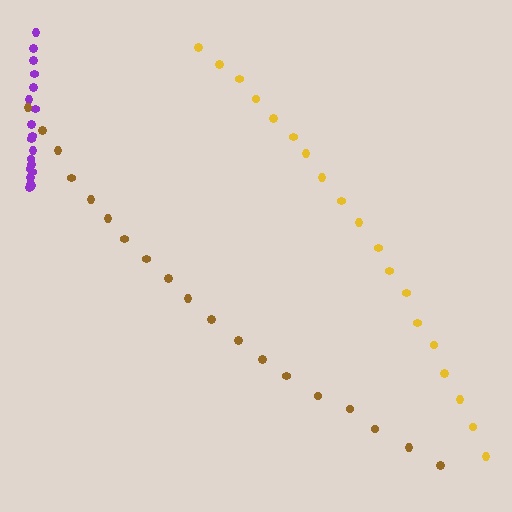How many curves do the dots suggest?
There are 3 distinct paths.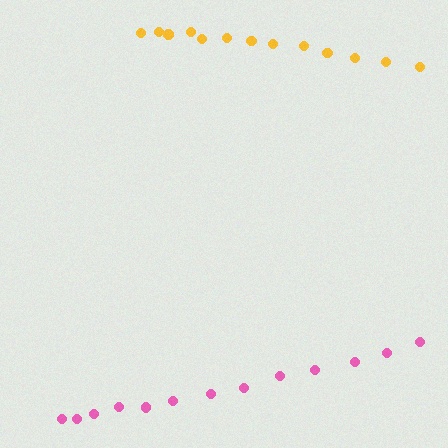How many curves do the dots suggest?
There are 2 distinct paths.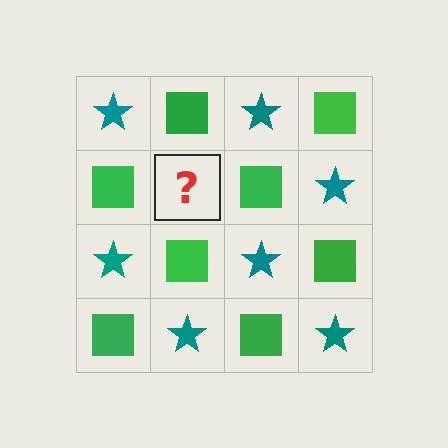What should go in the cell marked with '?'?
The missing cell should contain a teal star.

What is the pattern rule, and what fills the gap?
The rule is that it alternates teal star and green square in a checkerboard pattern. The gap should be filled with a teal star.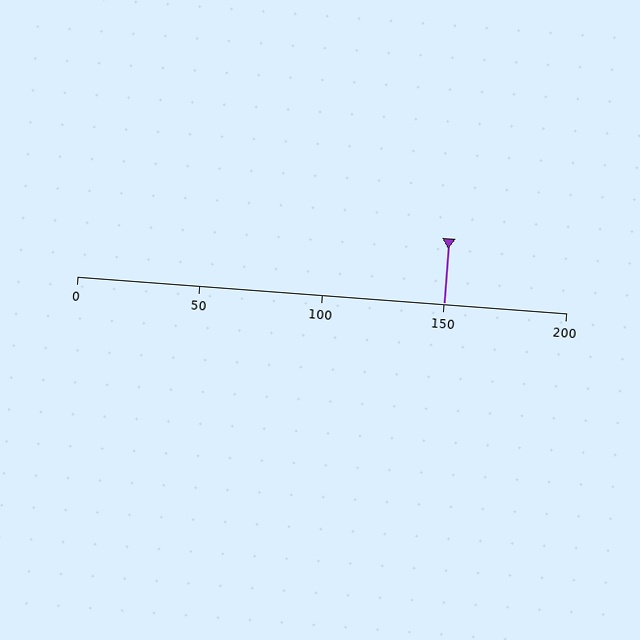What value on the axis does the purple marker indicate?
The marker indicates approximately 150.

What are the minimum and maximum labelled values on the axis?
The axis runs from 0 to 200.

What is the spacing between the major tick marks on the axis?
The major ticks are spaced 50 apart.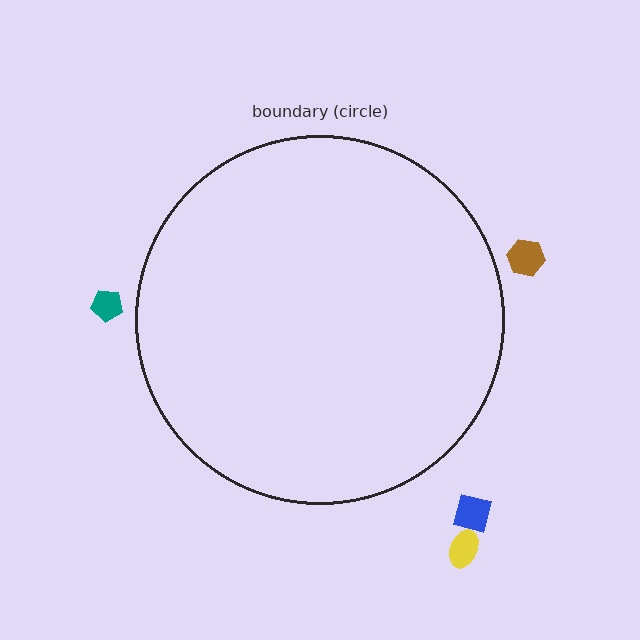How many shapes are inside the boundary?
0 inside, 4 outside.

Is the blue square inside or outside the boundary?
Outside.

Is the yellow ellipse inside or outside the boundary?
Outside.